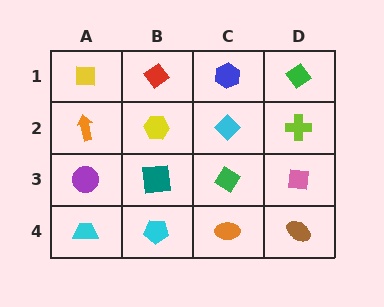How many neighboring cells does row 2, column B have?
4.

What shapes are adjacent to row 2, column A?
A yellow square (row 1, column A), a purple circle (row 3, column A), a yellow hexagon (row 2, column B).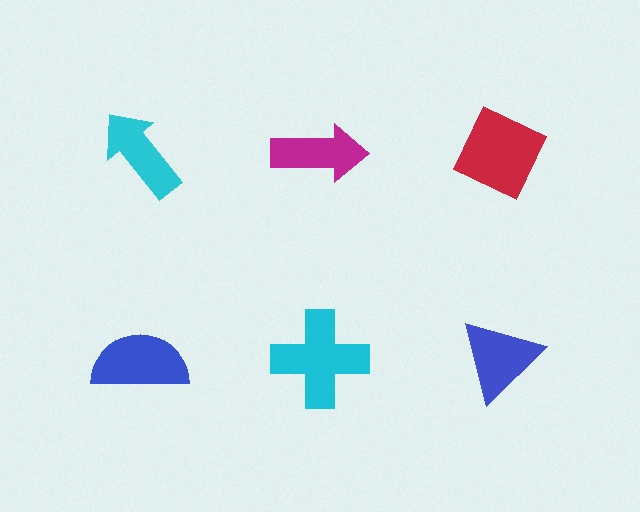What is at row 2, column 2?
A cyan cross.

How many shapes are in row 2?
3 shapes.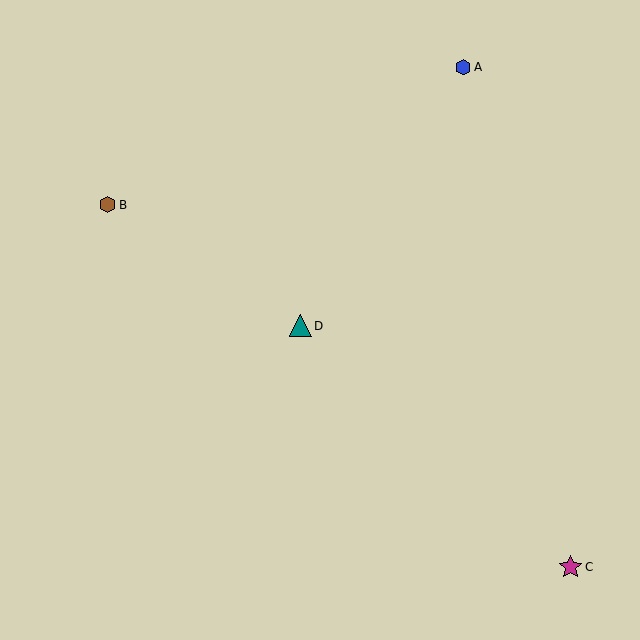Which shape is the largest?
The magenta star (labeled C) is the largest.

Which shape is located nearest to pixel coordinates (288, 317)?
The teal triangle (labeled D) at (300, 326) is nearest to that location.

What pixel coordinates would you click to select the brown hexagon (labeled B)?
Click at (108, 205) to select the brown hexagon B.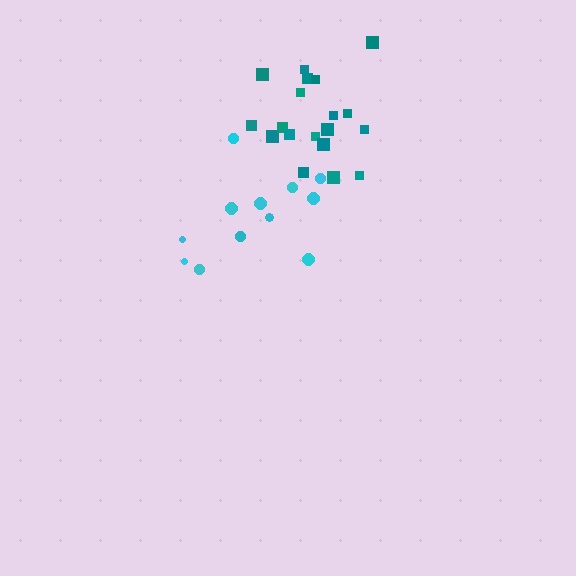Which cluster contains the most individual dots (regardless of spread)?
Teal (19).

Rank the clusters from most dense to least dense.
teal, cyan.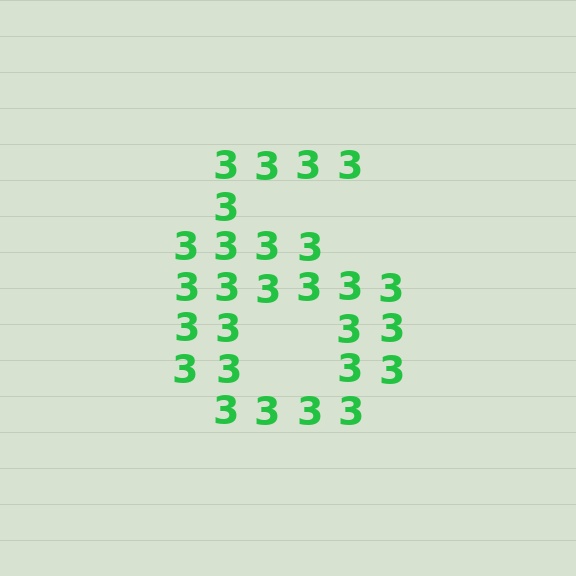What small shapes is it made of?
It is made of small digit 3's.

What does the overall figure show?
The overall figure shows the digit 6.